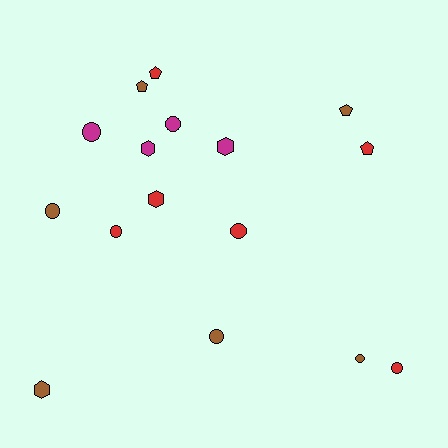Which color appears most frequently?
Brown, with 6 objects.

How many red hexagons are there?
There is 1 red hexagon.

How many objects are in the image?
There are 16 objects.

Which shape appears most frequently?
Circle, with 8 objects.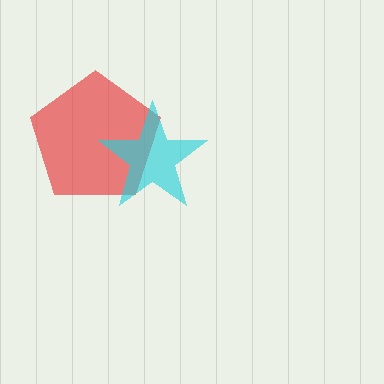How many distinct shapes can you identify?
There are 2 distinct shapes: a red pentagon, a cyan star.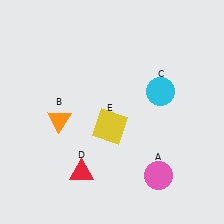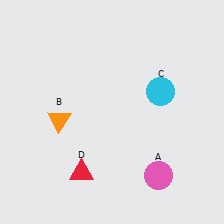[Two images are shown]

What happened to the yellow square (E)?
The yellow square (E) was removed in Image 2. It was in the bottom-left area of Image 1.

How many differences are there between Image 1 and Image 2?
There is 1 difference between the two images.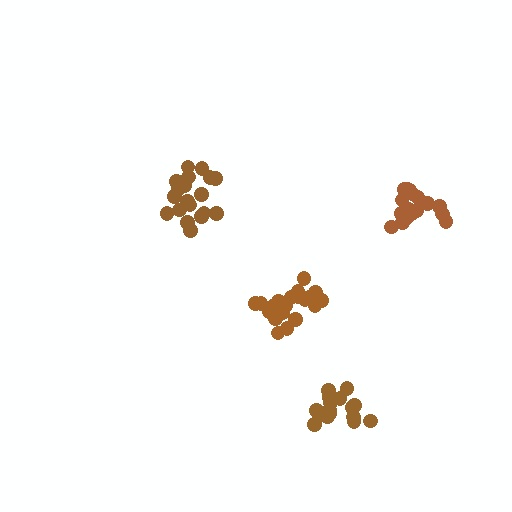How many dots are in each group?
Group 1: 21 dots, Group 2: 17 dots, Group 3: 19 dots, Group 4: 17 dots (74 total).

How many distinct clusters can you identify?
There are 4 distinct clusters.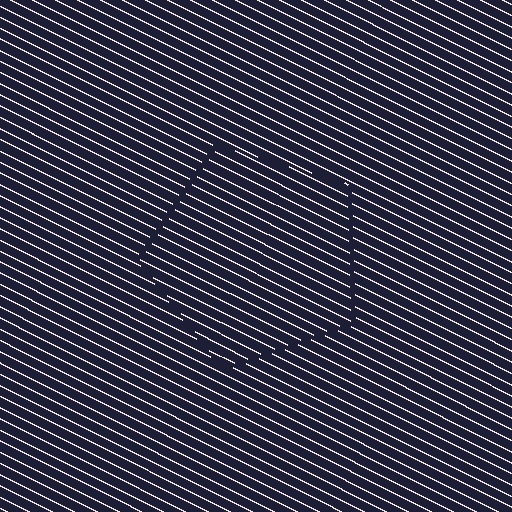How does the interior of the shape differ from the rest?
The interior of the shape contains the same grating, shifted by half a period — the contour is defined by the phase discontinuity where line-ends from the inner and outer gratings abut.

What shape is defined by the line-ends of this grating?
An illusory pentagon. The interior of the shape contains the same grating, shifted by half a period — the contour is defined by the phase discontinuity where line-ends from the inner and outer gratings abut.